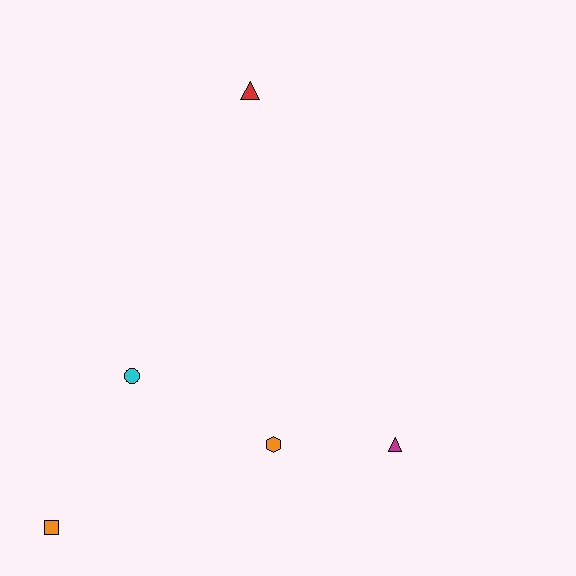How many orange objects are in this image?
There are 2 orange objects.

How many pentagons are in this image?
There are no pentagons.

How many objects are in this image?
There are 5 objects.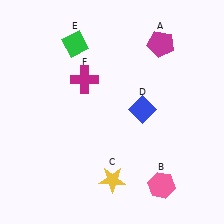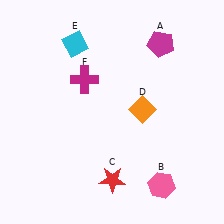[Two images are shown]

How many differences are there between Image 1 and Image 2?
There are 3 differences between the two images.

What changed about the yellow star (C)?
In Image 1, C is yellow. In Image 2, it changed to red.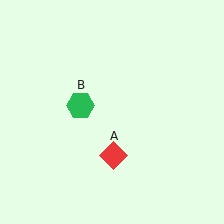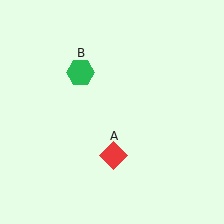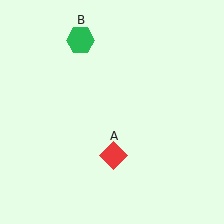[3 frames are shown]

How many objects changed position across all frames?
1 object changed position: green hexagon (object B).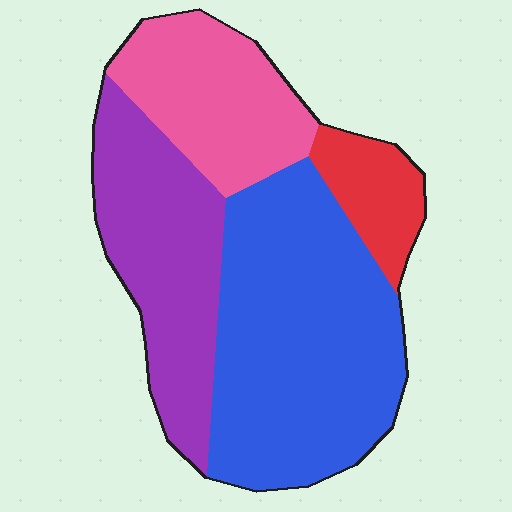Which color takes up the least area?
Red, at roughly 10%.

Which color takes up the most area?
Blue, at roughly 45%.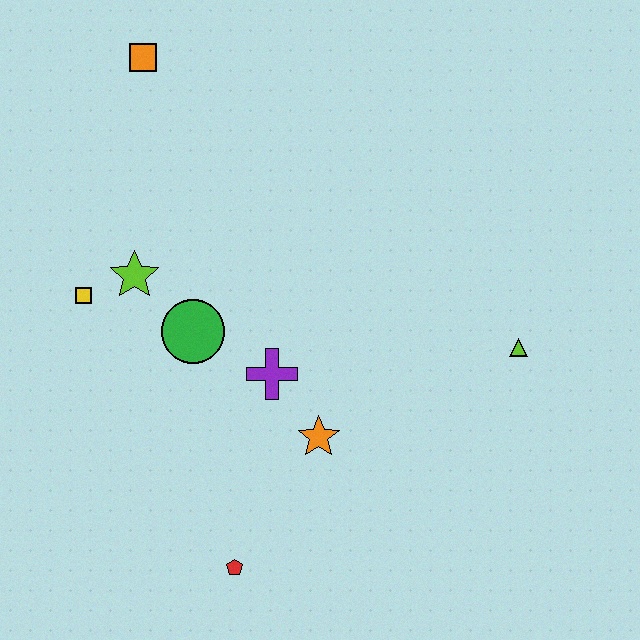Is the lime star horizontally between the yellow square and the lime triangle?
Yes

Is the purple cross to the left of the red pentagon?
No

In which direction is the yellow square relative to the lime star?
The yellow square is to the left of the lime star.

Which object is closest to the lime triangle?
The orange star is closest to the lime triangle.